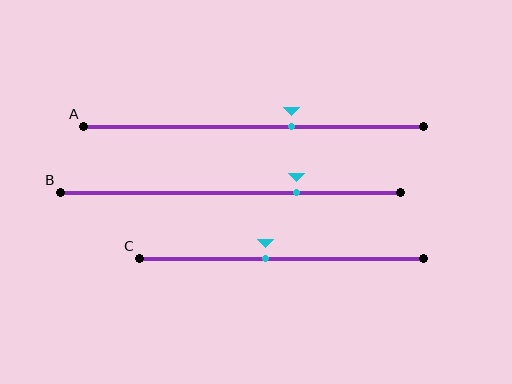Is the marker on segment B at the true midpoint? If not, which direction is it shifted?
No, the marker on segment B is shifted to the right by about 19% of the segment length.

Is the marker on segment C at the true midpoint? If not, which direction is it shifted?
No, the marker on segment C is shifted to the left by about 6% of the segment length.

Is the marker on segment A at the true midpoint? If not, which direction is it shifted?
No, the marker on segment A is shifted to the right by about 11% of the segment length.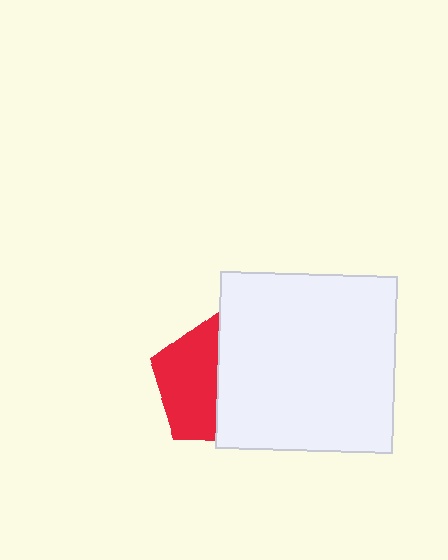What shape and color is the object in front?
The object in front is a white square.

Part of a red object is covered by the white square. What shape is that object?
It is a pentagon.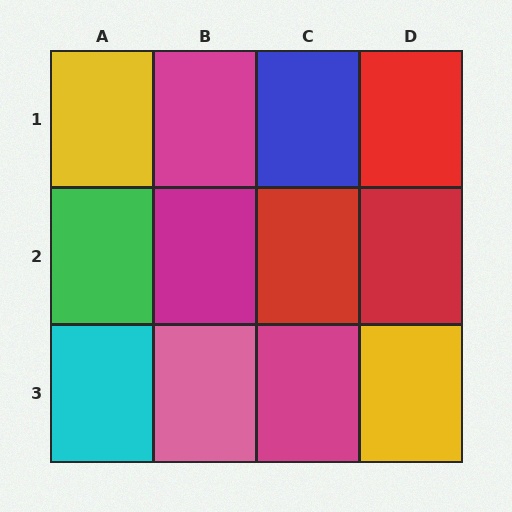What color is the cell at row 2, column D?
Red.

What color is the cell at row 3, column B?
Pink.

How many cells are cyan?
1 cell is cyan.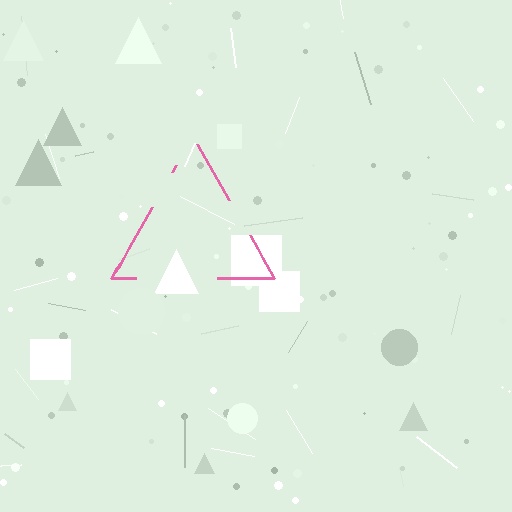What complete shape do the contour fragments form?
The contour fragments form a triangle.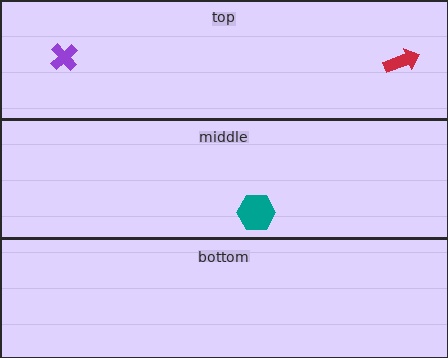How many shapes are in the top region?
2.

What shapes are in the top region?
The red arrow, the purple cross.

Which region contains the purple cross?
The top region.